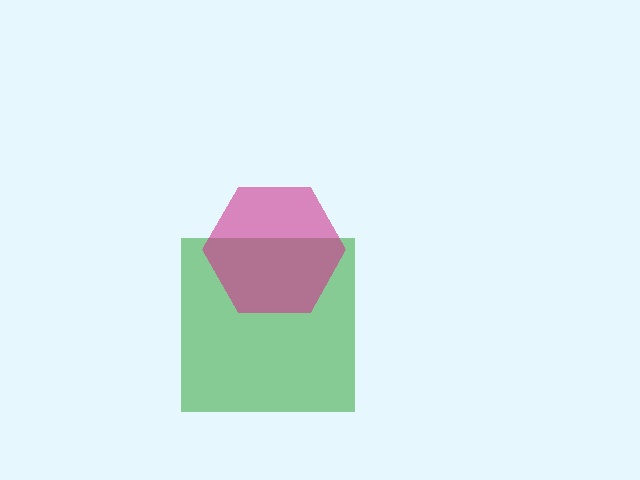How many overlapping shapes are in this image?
There are 2 overlapping shapes in the image.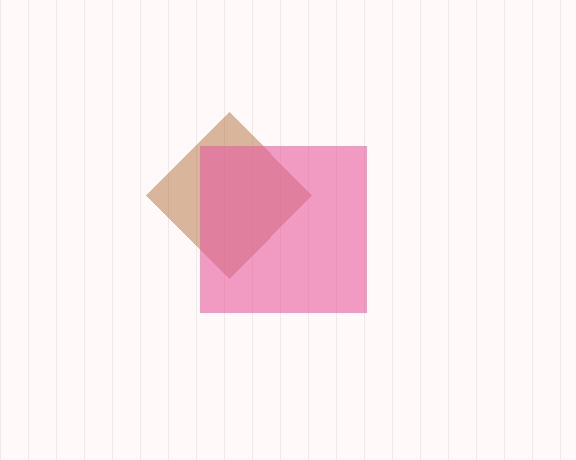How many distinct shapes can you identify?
There are 2 distinct shapes: a brown diamond, a pink square.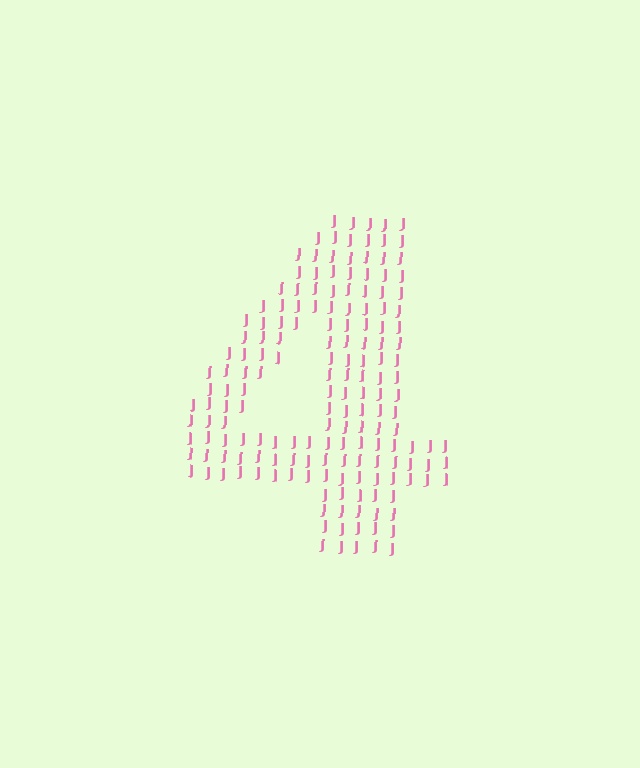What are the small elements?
The small elements are letter J's.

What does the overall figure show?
The overall figure shows the digit 4.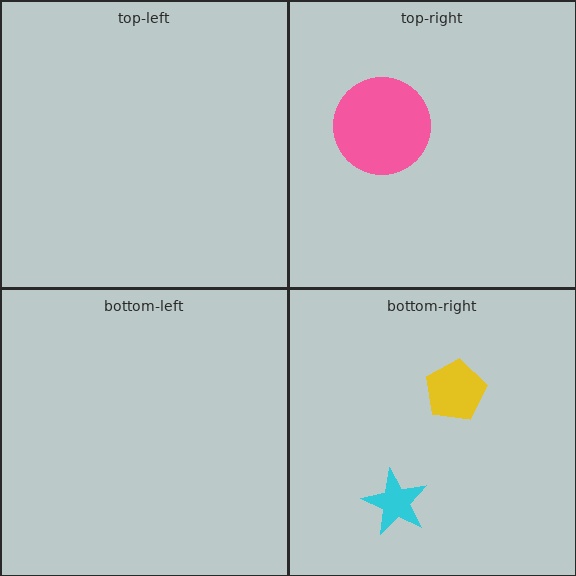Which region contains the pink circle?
The top-right region.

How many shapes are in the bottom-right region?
2.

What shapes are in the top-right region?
The pink circle.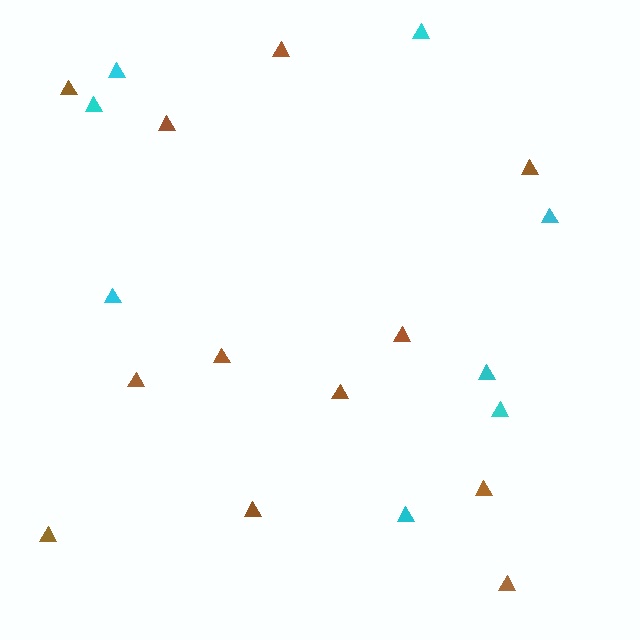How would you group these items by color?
There are 2 groups: one group of brown triangles (12) and one group of cyan triangles (8).